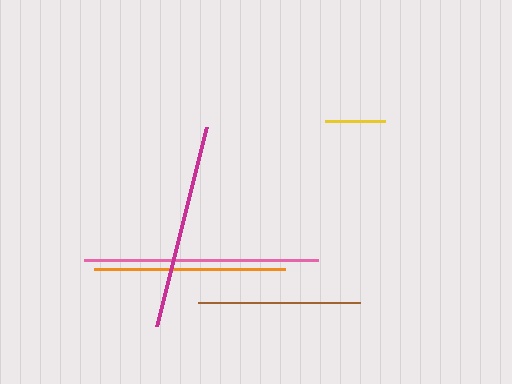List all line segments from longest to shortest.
From longest to shortest: pink, magenta, orange, brown, yellow.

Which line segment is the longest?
The pink line is the longest at approximately 234 pixels.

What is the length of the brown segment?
The brown segment is approximately 162 pixels long.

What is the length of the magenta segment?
The magenta segment is approximately 205 pixels long.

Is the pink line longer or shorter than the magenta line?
The pink line is longer than the magenta line.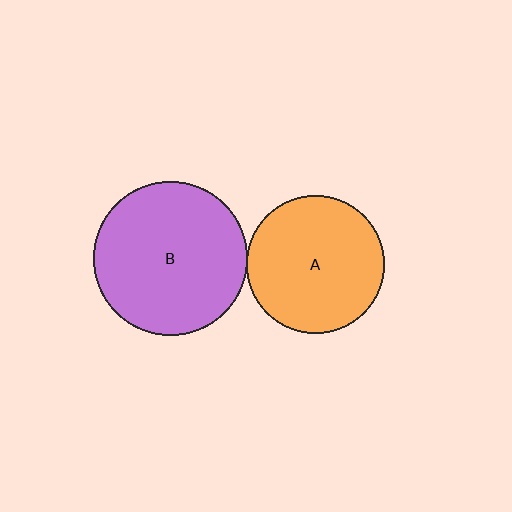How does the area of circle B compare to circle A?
Approximately 1.2 times.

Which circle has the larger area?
Circle B (purple).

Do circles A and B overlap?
Yes.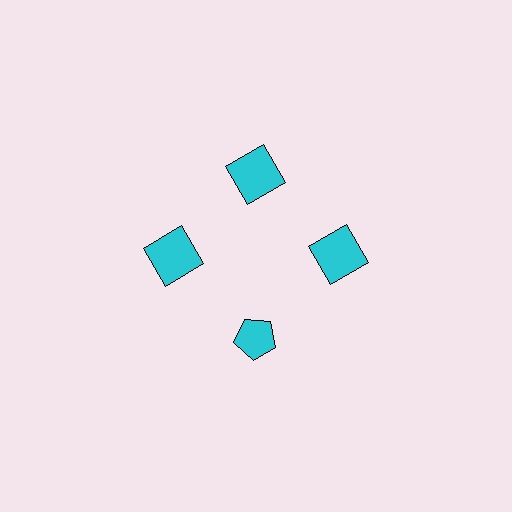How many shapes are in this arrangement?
There are 4 shapes arranged in a ring pattern.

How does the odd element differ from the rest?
It has a different shape: pentagon instead of square.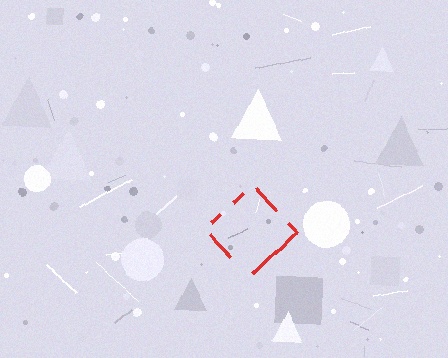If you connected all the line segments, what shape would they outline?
They would outline a diamond.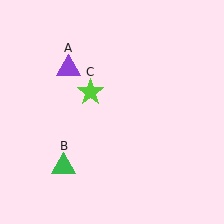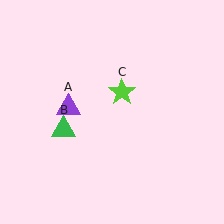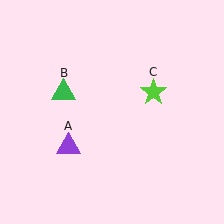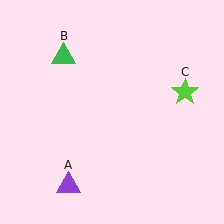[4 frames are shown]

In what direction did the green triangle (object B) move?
The green triangle (object B) moved up.